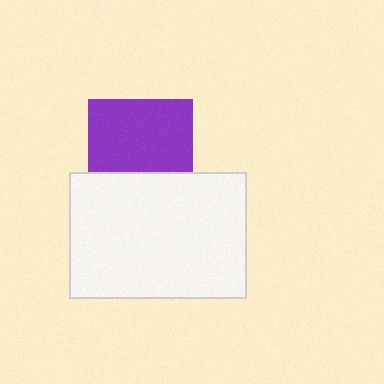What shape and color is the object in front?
The object in front is a white rectangle.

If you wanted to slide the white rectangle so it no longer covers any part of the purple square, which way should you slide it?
Slide it down — that is the most direct way to separate the two shapes.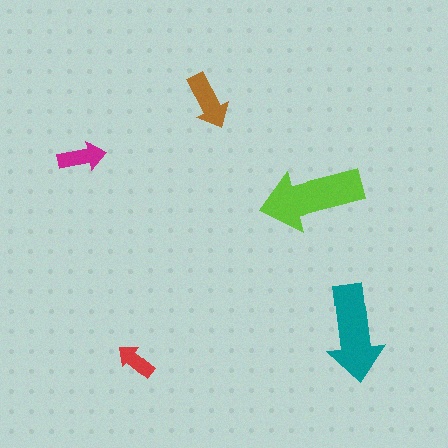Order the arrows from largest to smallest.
the lime one, the teal one, the brown one, the magenta one, the red one.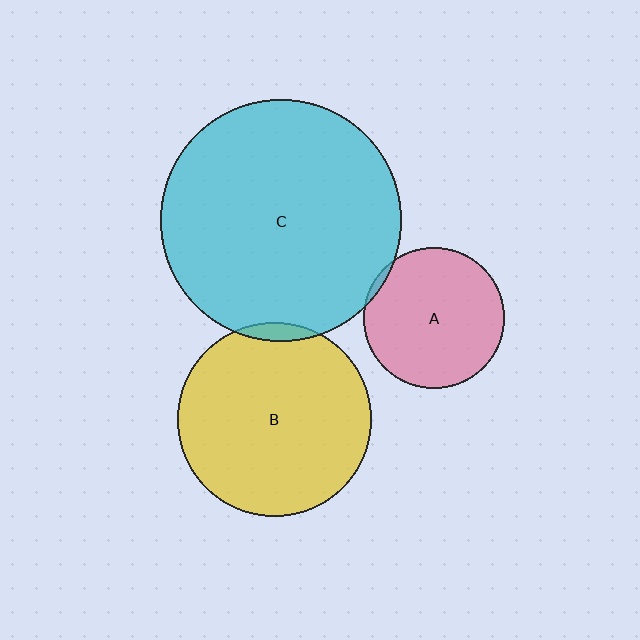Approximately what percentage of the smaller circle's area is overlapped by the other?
Approximately 5%.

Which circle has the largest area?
Circle C (cyan).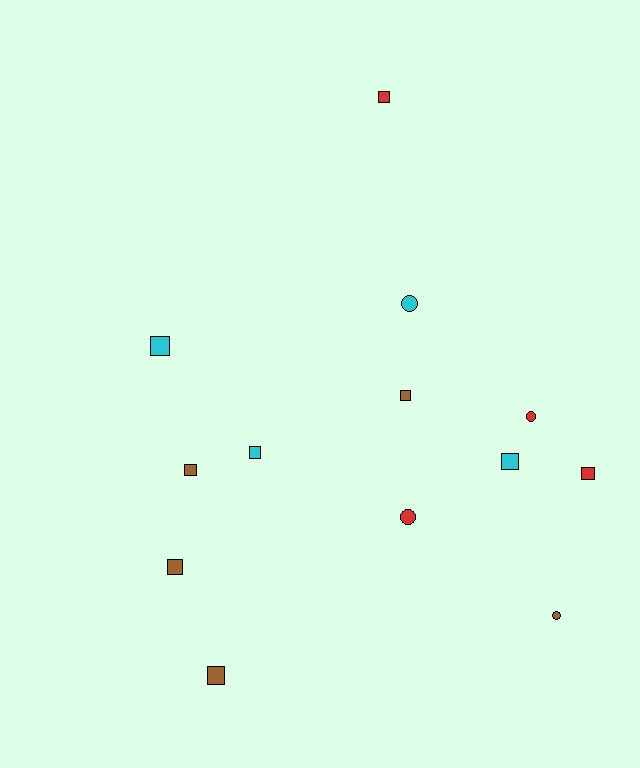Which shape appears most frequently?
Square, with 9 objects.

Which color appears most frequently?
Brown, with 5 objects.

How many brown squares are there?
There are 4 brown squares.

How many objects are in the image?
There are 13 objects.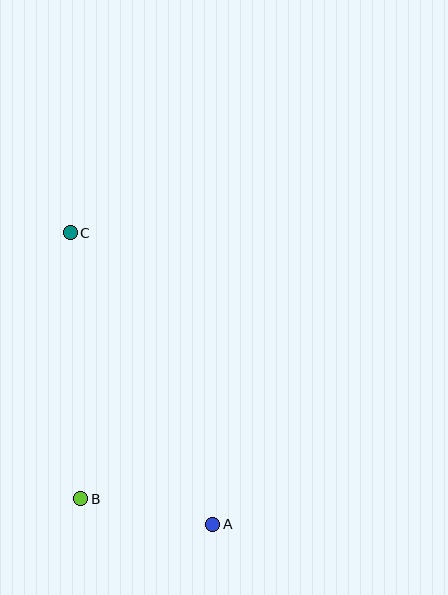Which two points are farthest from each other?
Points A and C are farthest from each other.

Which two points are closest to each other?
Points A and B are closest to each other.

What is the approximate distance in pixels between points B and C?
The distance between B and C is approximately 266 pixels.